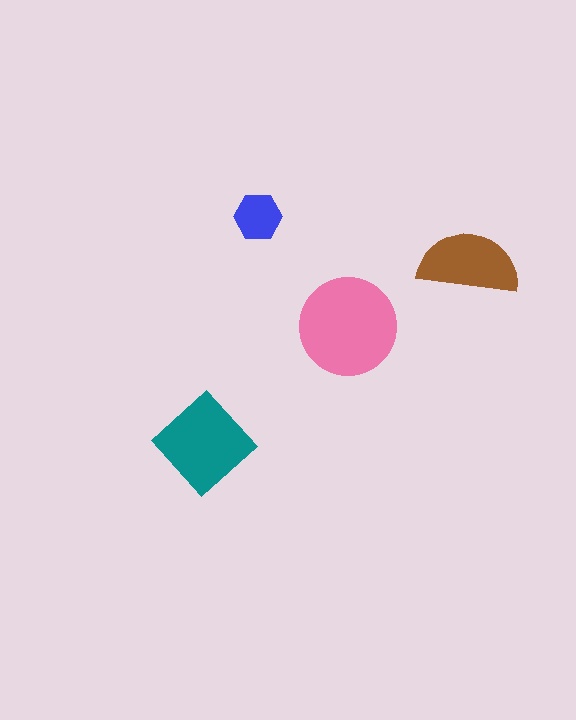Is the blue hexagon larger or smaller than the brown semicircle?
Smaller.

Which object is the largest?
The pink circle.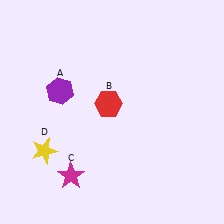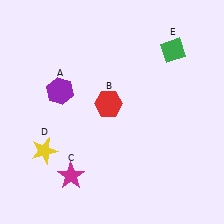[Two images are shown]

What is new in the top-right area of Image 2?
A green diamond (E) was added in the top-right area of Image 2.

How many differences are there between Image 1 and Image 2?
There is 1 difference between the two images.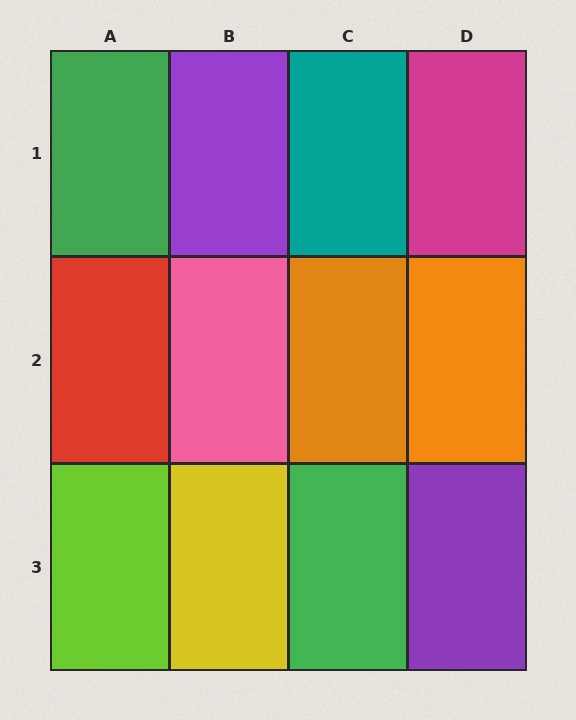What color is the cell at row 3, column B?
Yellow.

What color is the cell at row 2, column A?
Red.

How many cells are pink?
1 cell is pink.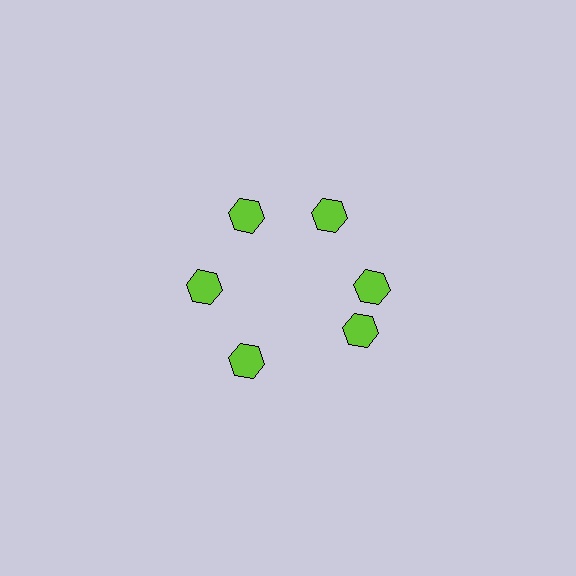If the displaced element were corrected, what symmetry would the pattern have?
It would have 6-fold rotational symmetry — the pattern would map onto itself every 60 degrees.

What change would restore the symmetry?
The symmetry would be restored by rotating it back into even spacing with its neighbors so that all 6 hexagons sit at equal angles and equal distance from the center.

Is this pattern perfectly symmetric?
No. The 6 lime hexagons are arranged in a ring, but one element near the 5 o'clock position is rotated out of alignment along the ring, breaking the 6-fold rotational symmetry.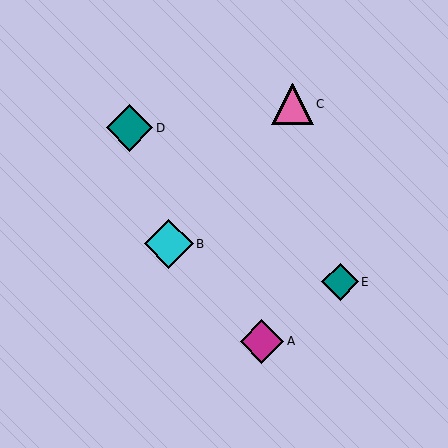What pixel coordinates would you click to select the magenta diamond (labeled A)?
Click at (262, 341) to select the magenta diamond A.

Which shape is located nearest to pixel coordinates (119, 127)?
The teal diamond (labeled D) at (130, 128) is nearest to that location.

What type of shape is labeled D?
Shape D is a teal diamond.